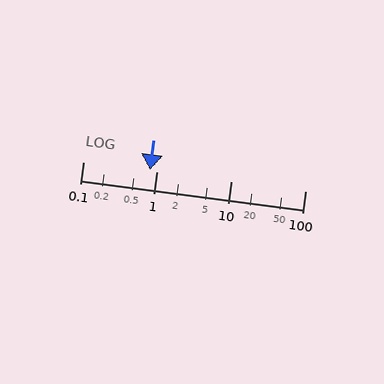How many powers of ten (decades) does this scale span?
The scale spans 3 decades, from 0.1 to 100.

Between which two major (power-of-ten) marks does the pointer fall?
The pointer is between 0.1 and 1.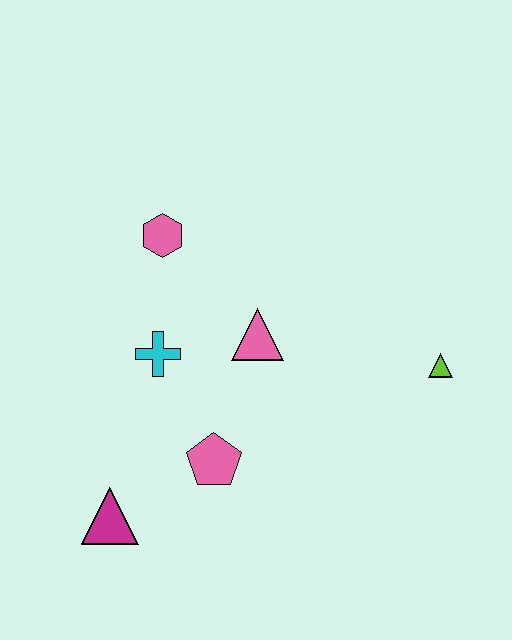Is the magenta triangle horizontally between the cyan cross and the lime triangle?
No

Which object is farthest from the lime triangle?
The magenta triangle is farthest from the lime triangle.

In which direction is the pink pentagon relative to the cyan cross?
The pink pentagon is below the cyan cross.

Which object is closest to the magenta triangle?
The pink pentagon is closest to the magenta triangle.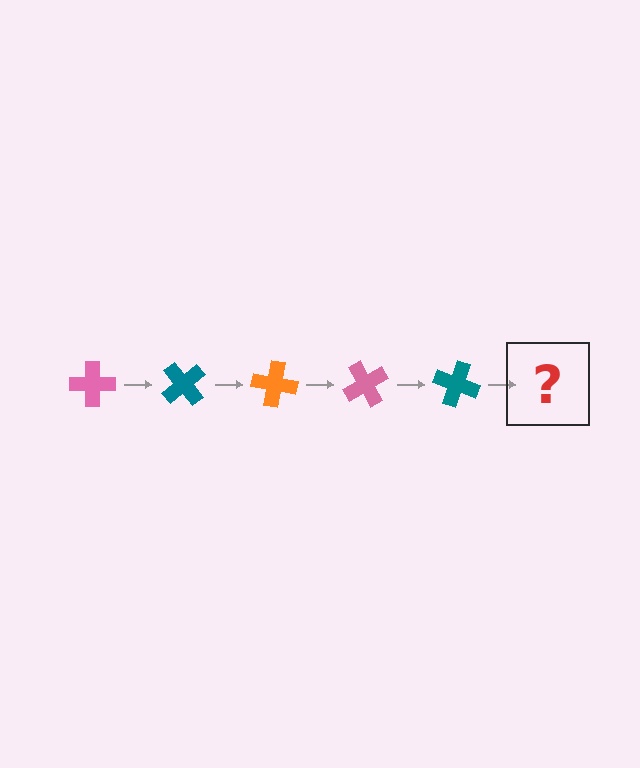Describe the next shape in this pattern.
It should be an orange cross, rotated 250 degrees from the start.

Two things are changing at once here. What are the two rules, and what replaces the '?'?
The two rules are that it rotates 50 degrees each step and the color cycles through pink, teal, and orange. The '?' should be an orange cross, rotated 250 degrees from the start.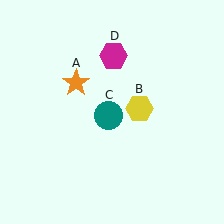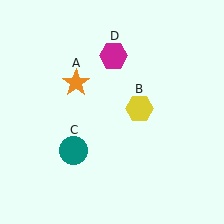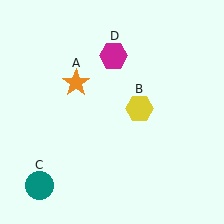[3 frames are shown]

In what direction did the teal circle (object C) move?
The teal circle (object C) moved down and to the left.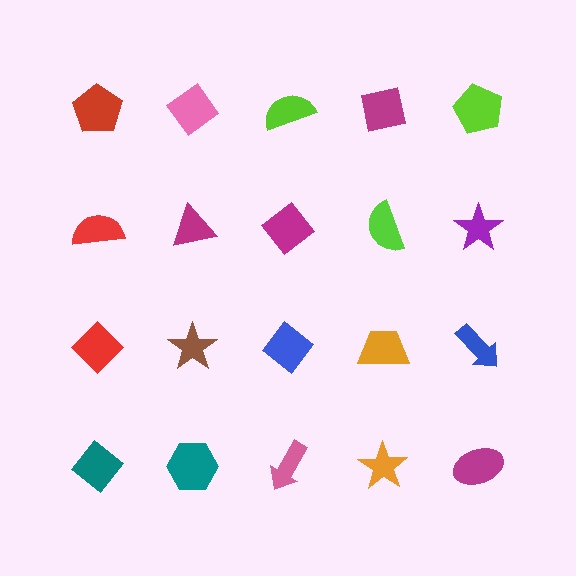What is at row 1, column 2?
A pink diamond.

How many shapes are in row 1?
5 shapes.